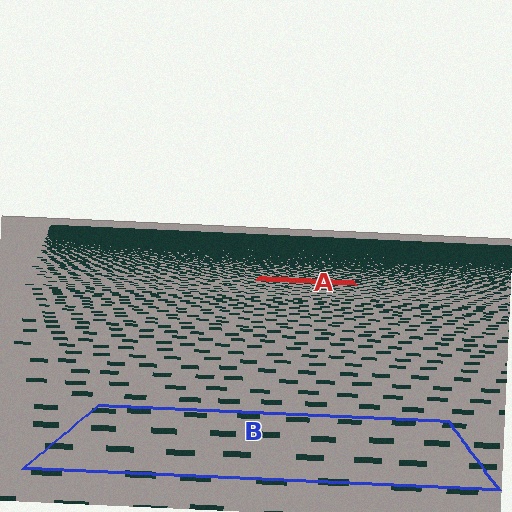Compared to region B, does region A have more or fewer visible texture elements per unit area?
Region A has more texture elements per unit area — they are packed more densely because it is farther away.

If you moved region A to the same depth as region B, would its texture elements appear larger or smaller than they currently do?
They would appear larger. At a closer depth, the same texture elements are projected at a bigger on-screen size.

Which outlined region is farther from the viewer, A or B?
Region A is farther from the viewer — the texture elements inside it appear smaller and more densely packed.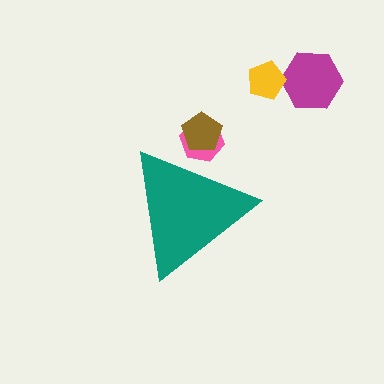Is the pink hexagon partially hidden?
Yes, the pink hexagon is partially hidden behind the teal triangle.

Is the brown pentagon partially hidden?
Yes, the brown pentagon is partially hidden behind the teal triangle.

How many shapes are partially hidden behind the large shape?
2 shapes are partially hidden.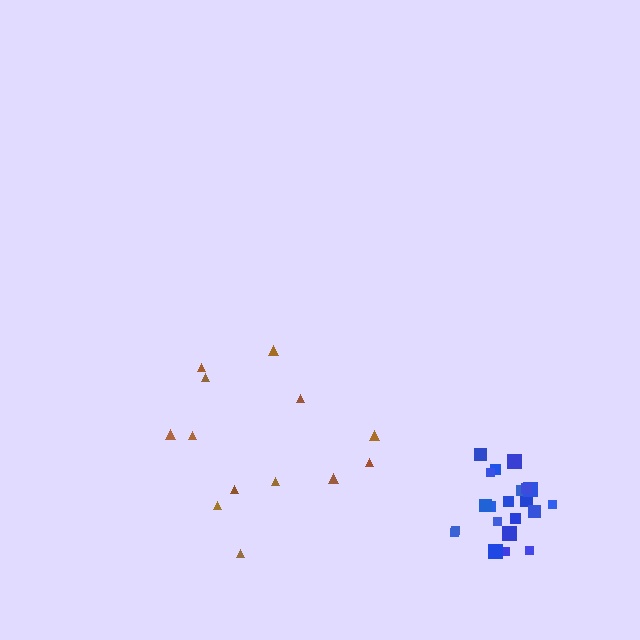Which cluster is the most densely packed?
Blue.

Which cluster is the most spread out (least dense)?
Brown.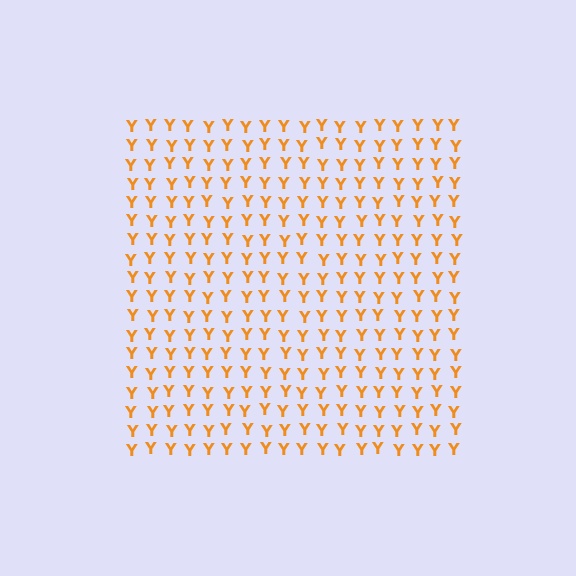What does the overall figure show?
The overall figure shows a square.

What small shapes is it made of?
It is made of small letter Y's.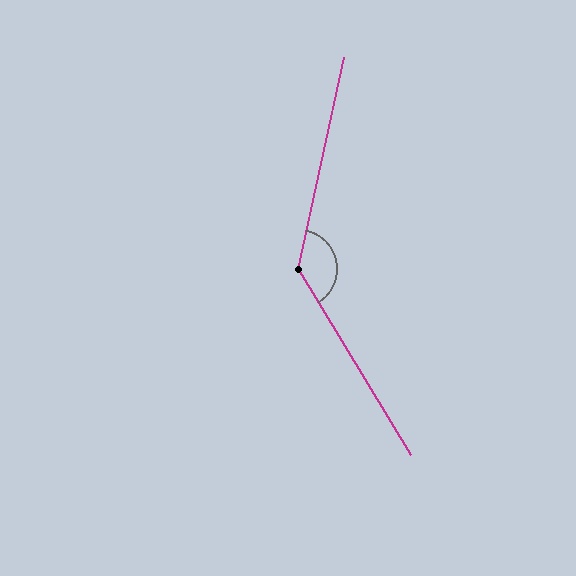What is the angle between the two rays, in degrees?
Approximately 137 degrees.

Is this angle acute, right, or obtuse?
It is obtuse.